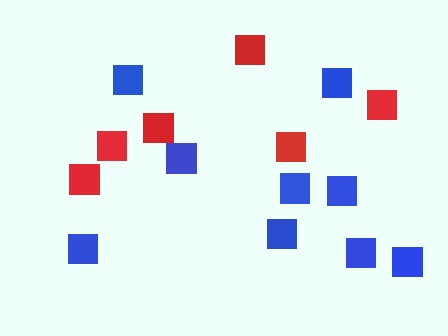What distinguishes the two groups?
There are 2 groups: one group of blue squares (9) and one group of red squares (6).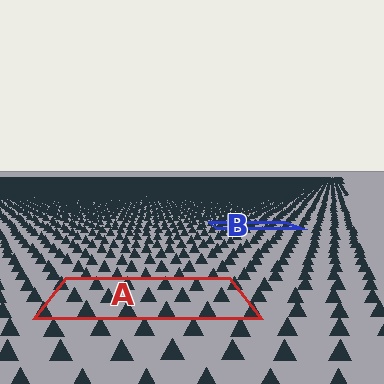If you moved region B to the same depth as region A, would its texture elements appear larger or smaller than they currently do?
They would appear larger. At a closer depth, the same texture elements are projected at a bigger on-screen size.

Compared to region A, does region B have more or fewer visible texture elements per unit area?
Region B has more texture elements per unit area — they are packed more densely because it is farther away.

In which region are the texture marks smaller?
The texture marks are smaller in region B, because it is farther away.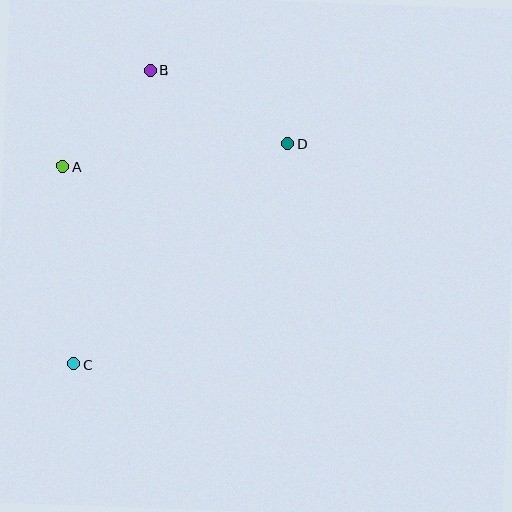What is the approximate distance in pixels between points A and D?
The distance between A and D is approximately 226 pixels.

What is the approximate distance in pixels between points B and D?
The distance between B and D is approximately 156 pixels.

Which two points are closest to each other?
Points A and B are closest to each other.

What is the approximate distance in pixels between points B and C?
The distance between B and C is approximately 304 pixels.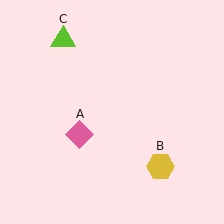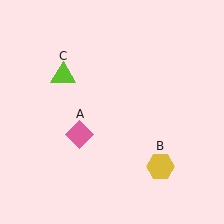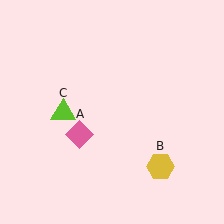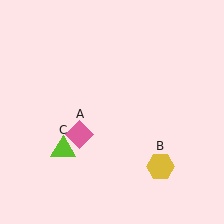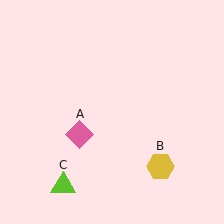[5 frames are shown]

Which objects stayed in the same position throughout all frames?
Pink diamond (object A) and yellow hexagon (object B) remained stationary.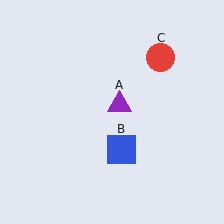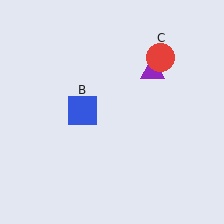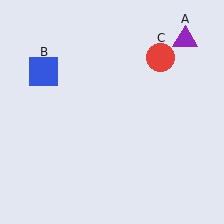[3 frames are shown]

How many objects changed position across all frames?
2 objects changed position: purple triangle (object A), blue square (object B).